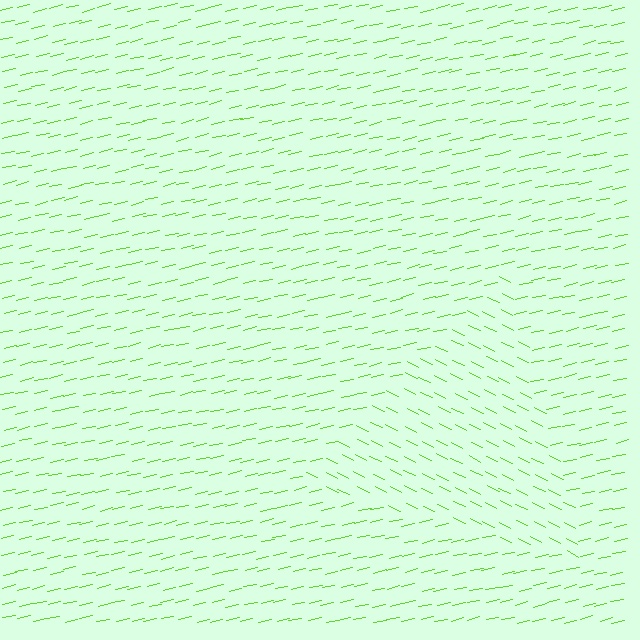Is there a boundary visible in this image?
Yes, there is a texture boundary formed by a change in line orientation.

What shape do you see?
I see a triangle.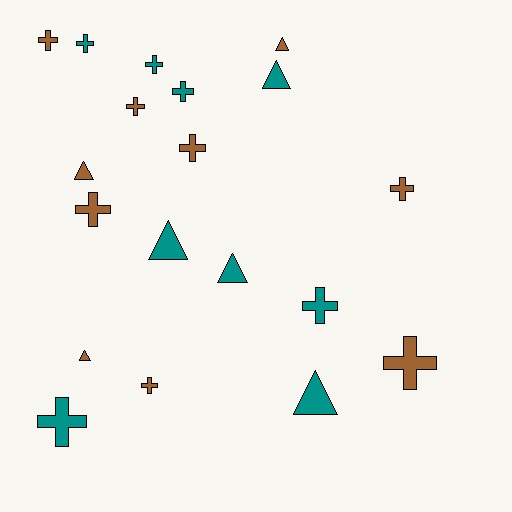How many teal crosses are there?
There are 5 teal crosses.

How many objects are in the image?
There are 19 objects.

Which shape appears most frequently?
Cross, with 12 objects.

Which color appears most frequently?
Brown, with 10 objects.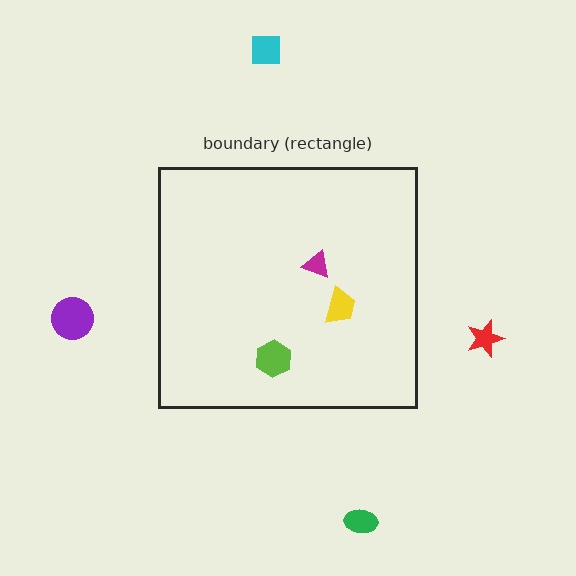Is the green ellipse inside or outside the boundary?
Outside.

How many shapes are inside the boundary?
3 inside, 4 outside.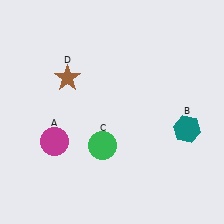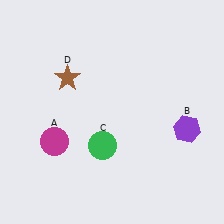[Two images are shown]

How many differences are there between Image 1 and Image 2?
There is 1 difference between the two images.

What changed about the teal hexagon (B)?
In Image 1, B is teal. In Image 2, it changed to purple.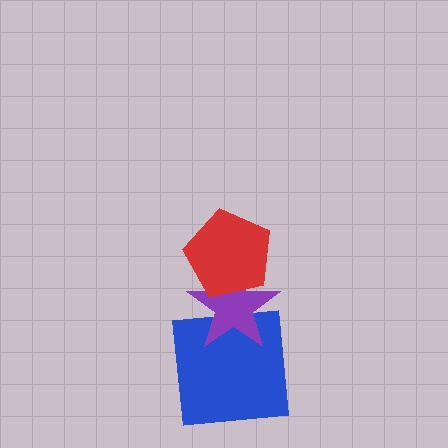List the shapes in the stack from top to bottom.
From top to bottom: the red pentagon, the purple star, the blue square.